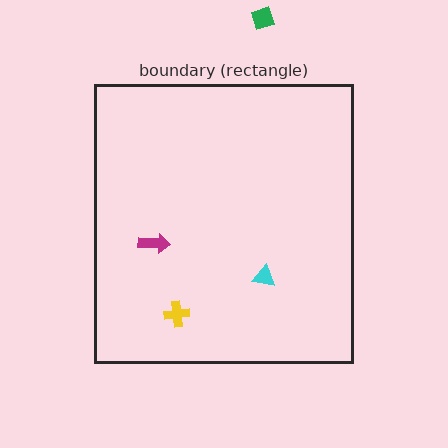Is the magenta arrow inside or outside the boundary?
Inside.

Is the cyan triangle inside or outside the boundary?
Inside.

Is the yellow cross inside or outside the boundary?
Inside.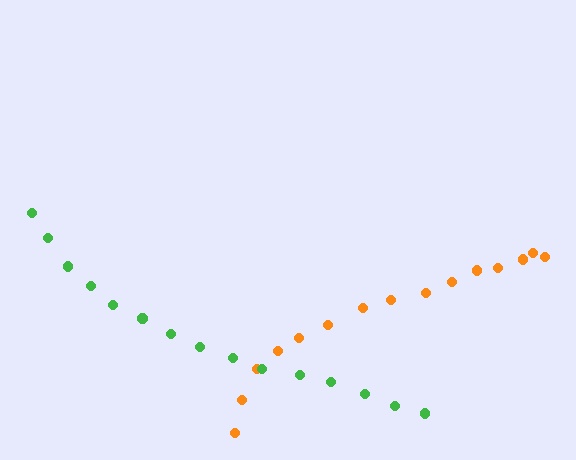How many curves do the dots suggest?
There are 2 distinct paths.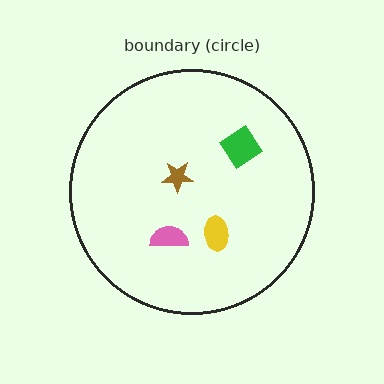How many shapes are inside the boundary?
4 inside, 0 outside.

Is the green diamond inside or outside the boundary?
Inside.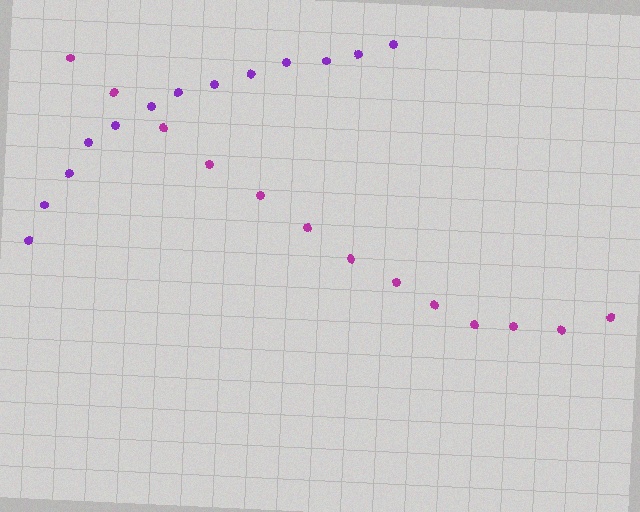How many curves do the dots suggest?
There are 2 distinct paths.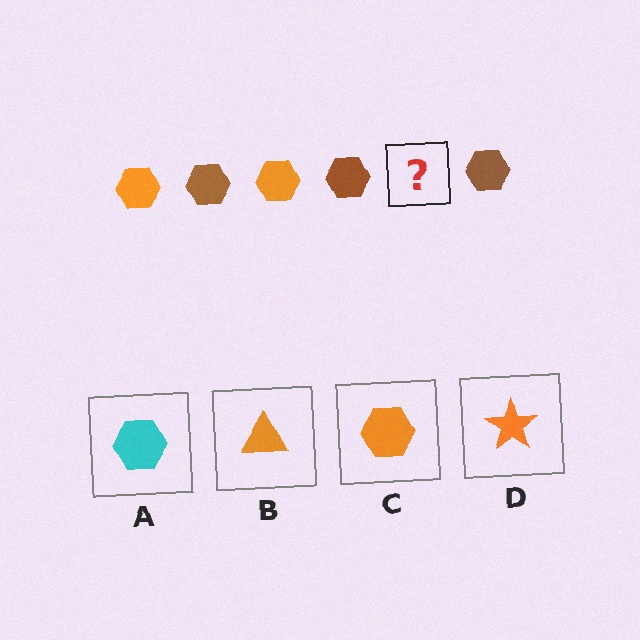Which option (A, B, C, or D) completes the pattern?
C.